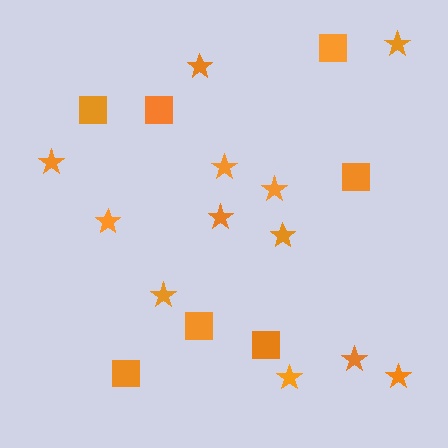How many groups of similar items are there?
There are 2 groups: one group of stars (12) and one group of squares (7).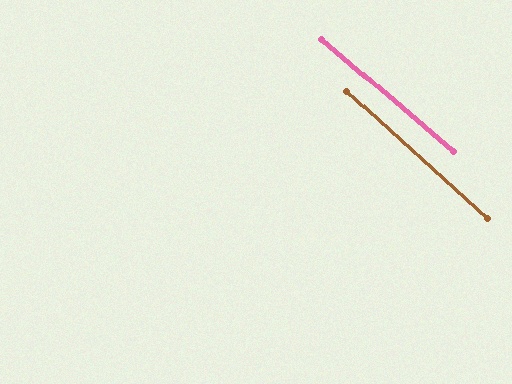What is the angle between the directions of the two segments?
Approximately 1 degree.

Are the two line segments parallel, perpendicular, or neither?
Parallel — their directions differ by only 1.3°.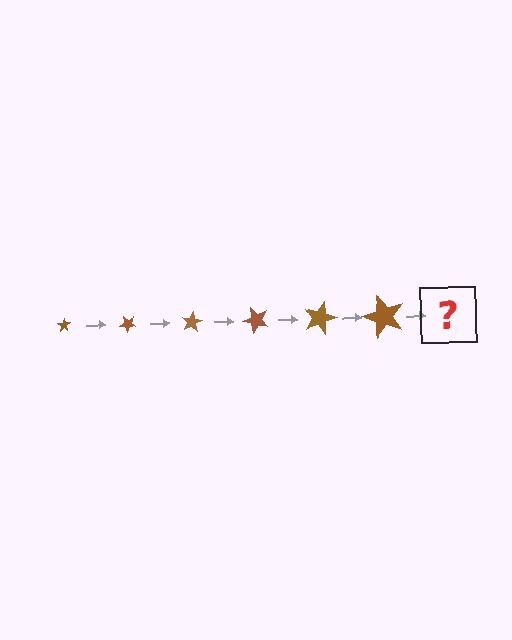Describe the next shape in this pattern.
It should be a star, larger than the previous one and rotated 240 degrees from the start.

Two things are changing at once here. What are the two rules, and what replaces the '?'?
The two rules are that the star grows larger each step and it rotates 40 degrees each step. The '?' should be a star, larger than the previous one and rotated 240 degrees from the start.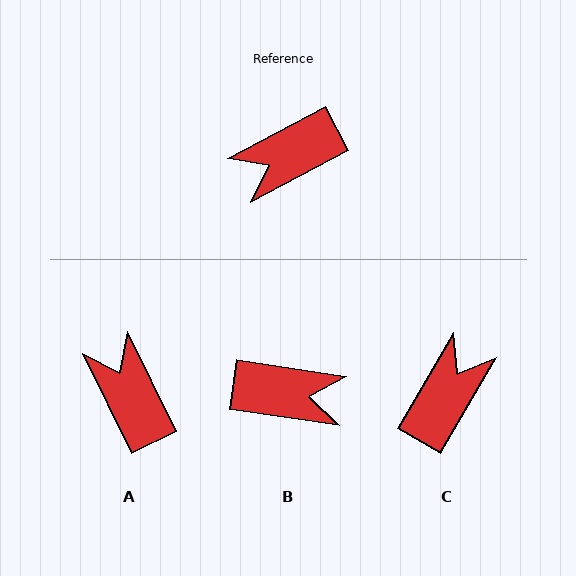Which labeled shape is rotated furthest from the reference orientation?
C, about 148 degrees away.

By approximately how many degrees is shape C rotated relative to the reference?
Approximately 148 degrees clockwise.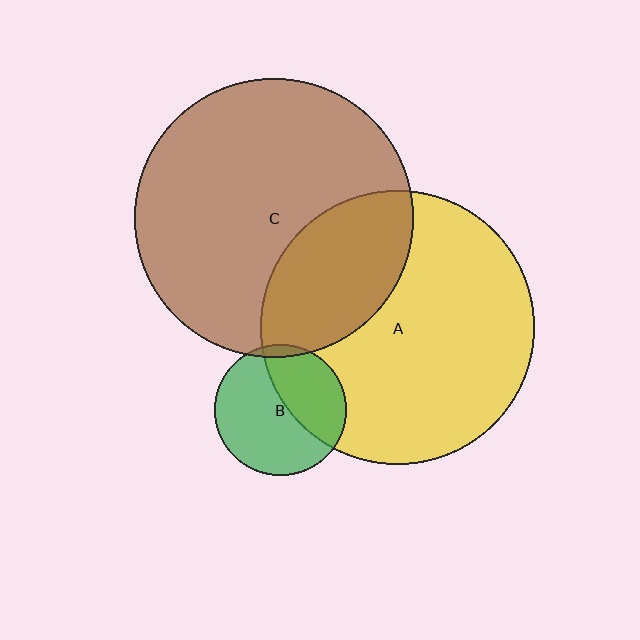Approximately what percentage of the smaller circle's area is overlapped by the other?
Approximately 30%.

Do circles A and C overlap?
Yes.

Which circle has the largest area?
Circle C (brown).